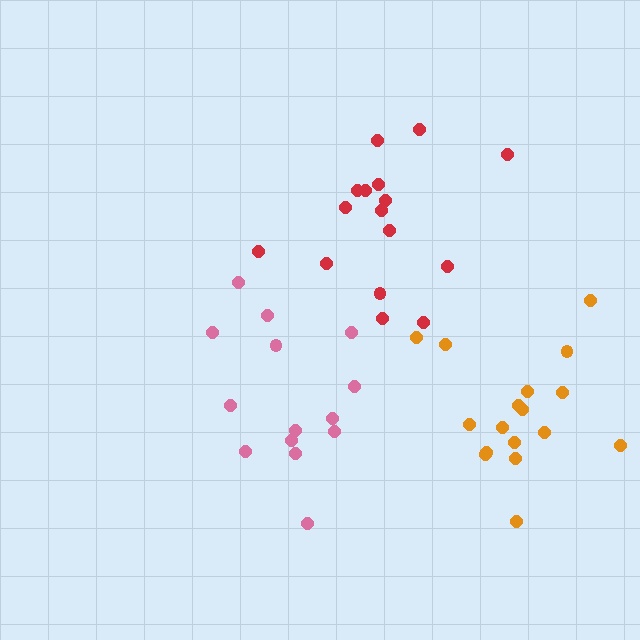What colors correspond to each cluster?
The clusters are colored: orange, red, pink.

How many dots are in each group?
Group 1: 17 dots, Group 2: 16 dots, Group 3: 14 dots (47 total).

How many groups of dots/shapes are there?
There are 3 groups.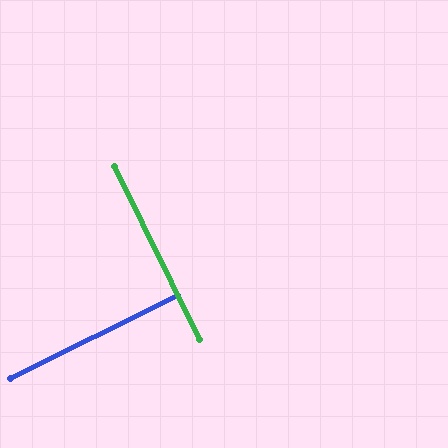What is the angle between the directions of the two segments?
Approximately 90 degrees.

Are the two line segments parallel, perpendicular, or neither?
Perpendicular — they meet at approximately 90°.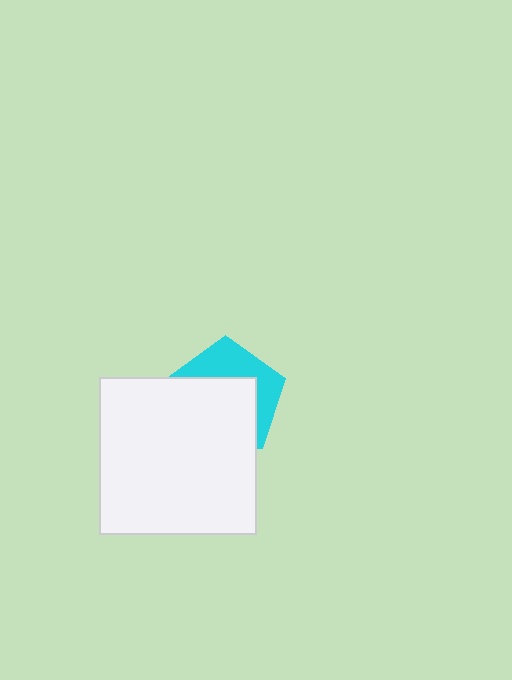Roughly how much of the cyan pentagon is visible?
A small part of it is visible (roughly 39%).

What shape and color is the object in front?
The object in front is a white square.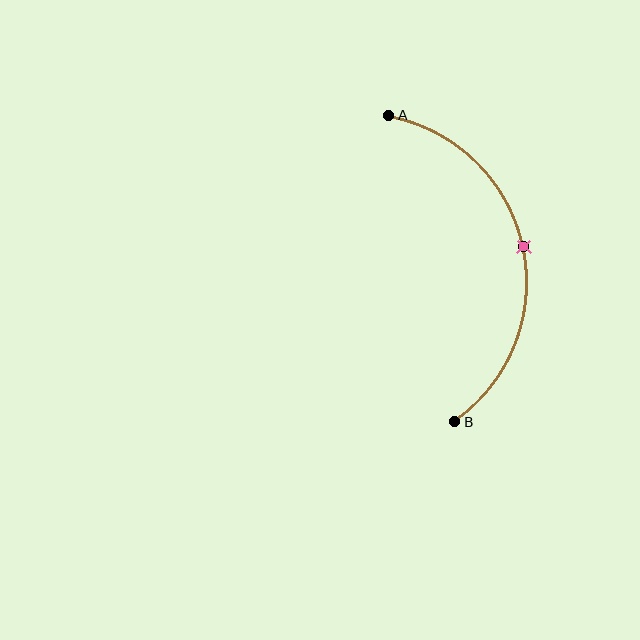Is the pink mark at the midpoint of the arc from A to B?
Yes. The pink mark lies on the arc at equal arc-length from both A and B — it is the arc midpoint.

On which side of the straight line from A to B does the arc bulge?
The arc bulges to the right of the straight line connecting A and B.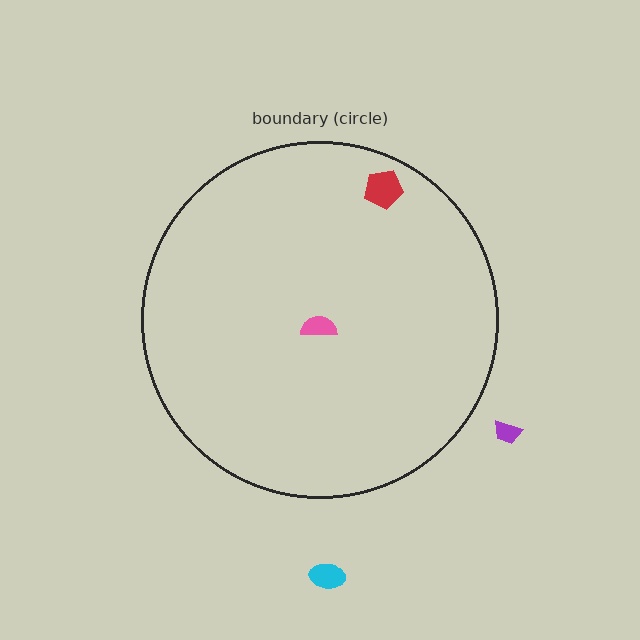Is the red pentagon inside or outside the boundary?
Inside.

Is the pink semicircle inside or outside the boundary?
Inside.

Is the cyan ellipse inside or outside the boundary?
Outside.